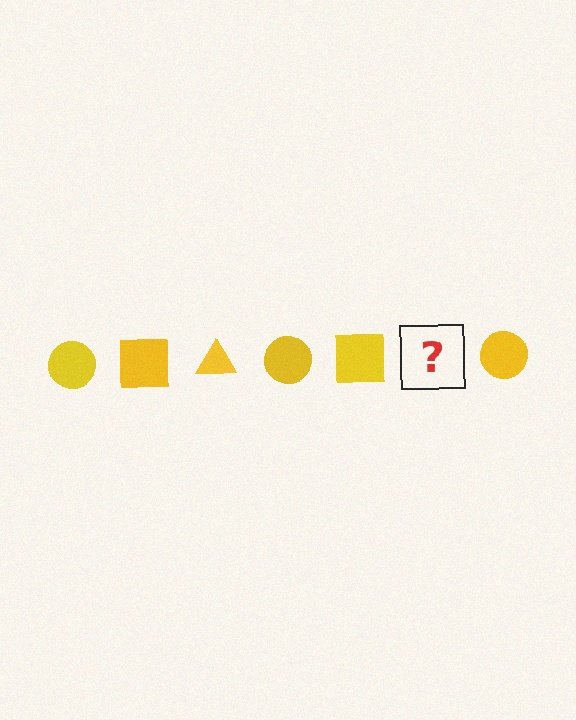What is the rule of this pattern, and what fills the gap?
The rule is that the pattern cycles through circle, square, triangle shapes in yellow. The gap should be filled with a yellow triangle.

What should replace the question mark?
The question mark should be replaced with a yellow triangle.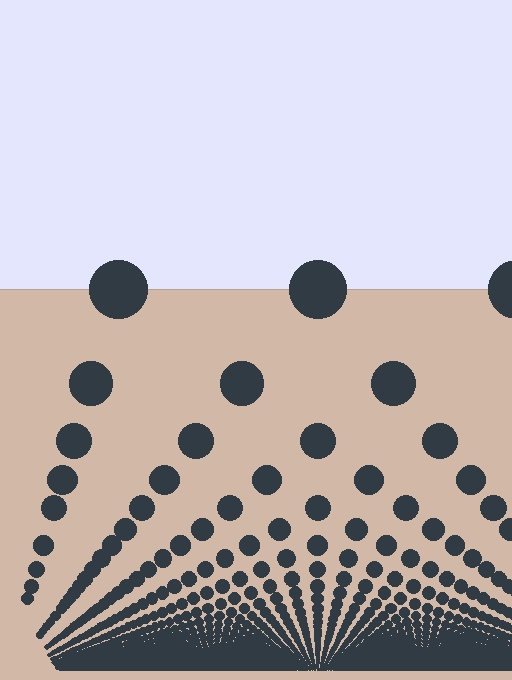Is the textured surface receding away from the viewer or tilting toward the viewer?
The surface appears to tilt toward the viewer. Texture elements get larger and sparser toward the top.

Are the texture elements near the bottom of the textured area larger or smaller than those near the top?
Smaller. The gradient is inverted — elements near the bottom are smaller and denser.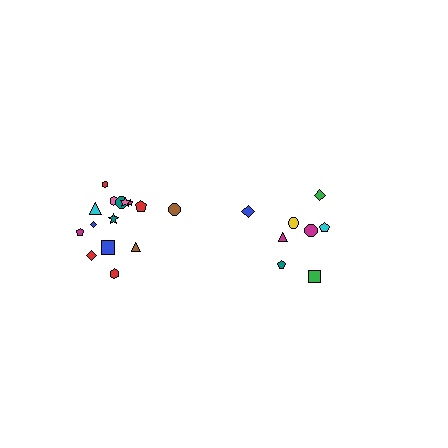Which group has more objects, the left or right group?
The left group.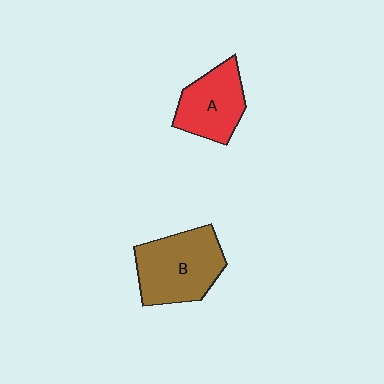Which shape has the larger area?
Shape B (brown).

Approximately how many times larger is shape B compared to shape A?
Approximately 1.3 times.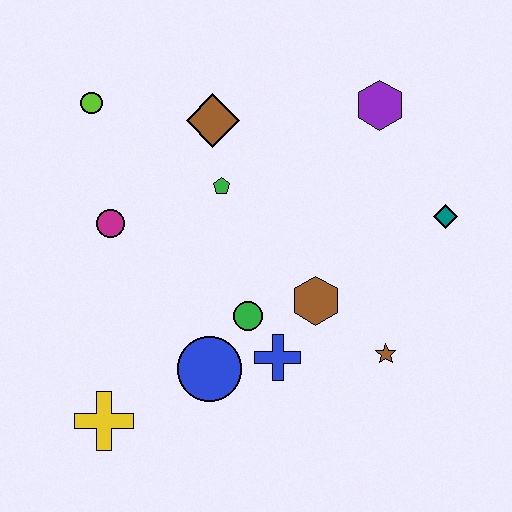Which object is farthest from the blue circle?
The purple hexagon is farthest from the blue circle.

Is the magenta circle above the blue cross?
Yes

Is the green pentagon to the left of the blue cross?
Yes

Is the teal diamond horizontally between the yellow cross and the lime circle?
No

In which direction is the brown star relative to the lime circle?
The brown star is to the right of the lime circle.